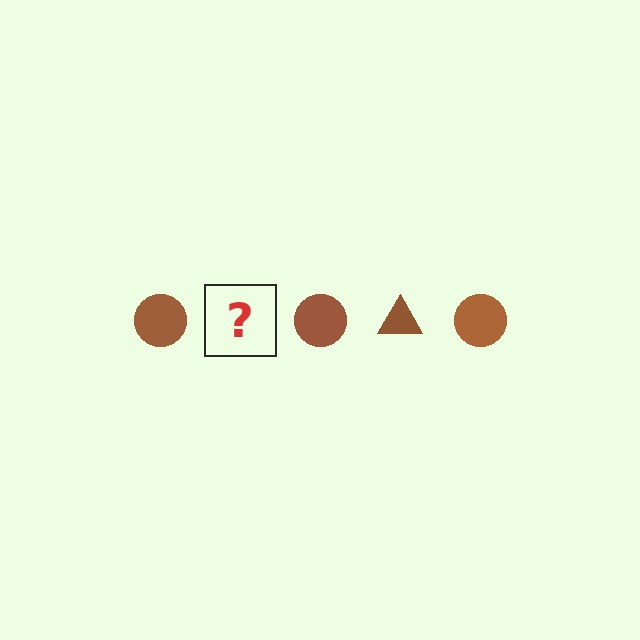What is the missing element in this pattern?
The missing element is a brown triangle.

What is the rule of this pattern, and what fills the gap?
The rule is that the pattern cycles through circle, triangle shapes in brown. The gap should be filled with a brown triangle.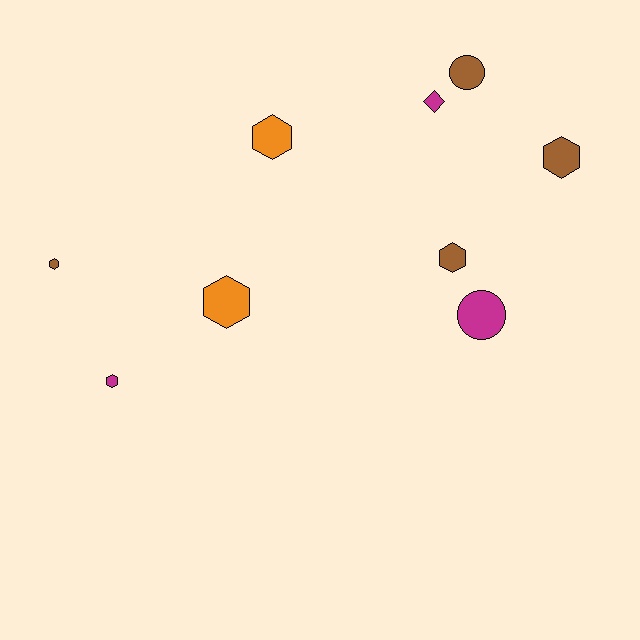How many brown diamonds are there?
There are no brown diamonds.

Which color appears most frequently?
Brown, with 4 objects.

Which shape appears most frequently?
Hexagon, with 6 objects.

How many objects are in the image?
There are 9 objects.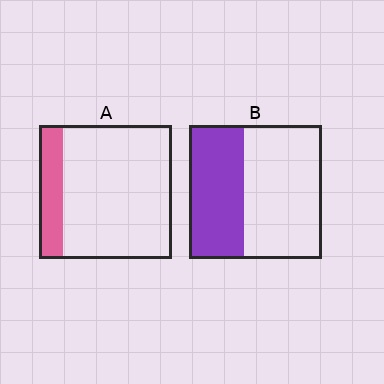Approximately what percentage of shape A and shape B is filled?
A is approximately 20% and B is approximately 40%.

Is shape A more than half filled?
No.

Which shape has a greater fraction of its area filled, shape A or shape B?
Shape B.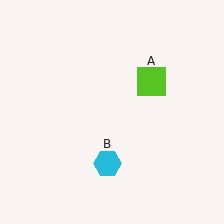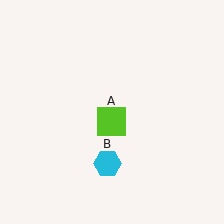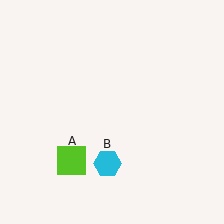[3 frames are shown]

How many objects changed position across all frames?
1 object changed position: lime square (object A).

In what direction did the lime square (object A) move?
The lime square (object A) moved down and to the left.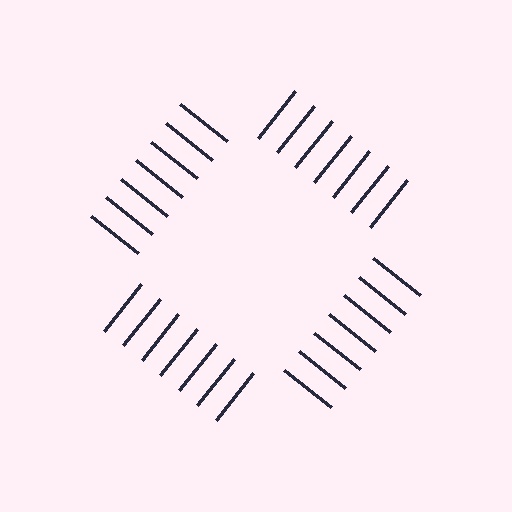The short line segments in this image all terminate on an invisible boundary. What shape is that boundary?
An illusory square — the line segments terminate on its edges but no continuous stroke is drawn.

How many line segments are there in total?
28 — 7 along each of the 4 edges.